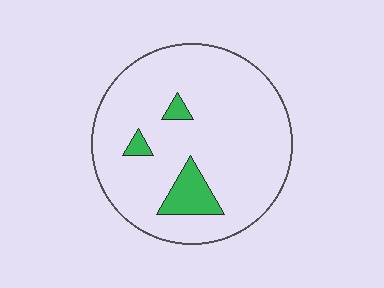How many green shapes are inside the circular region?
3.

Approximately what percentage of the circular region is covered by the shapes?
Approximately 10%.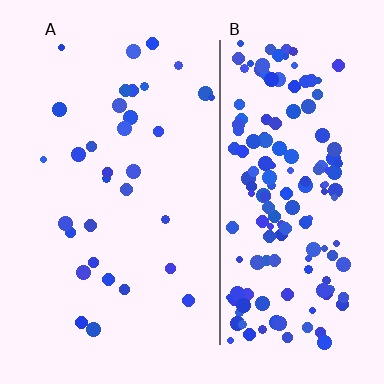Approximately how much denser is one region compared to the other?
Approximately 5.0× — region B over region A.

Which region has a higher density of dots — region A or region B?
B (the right).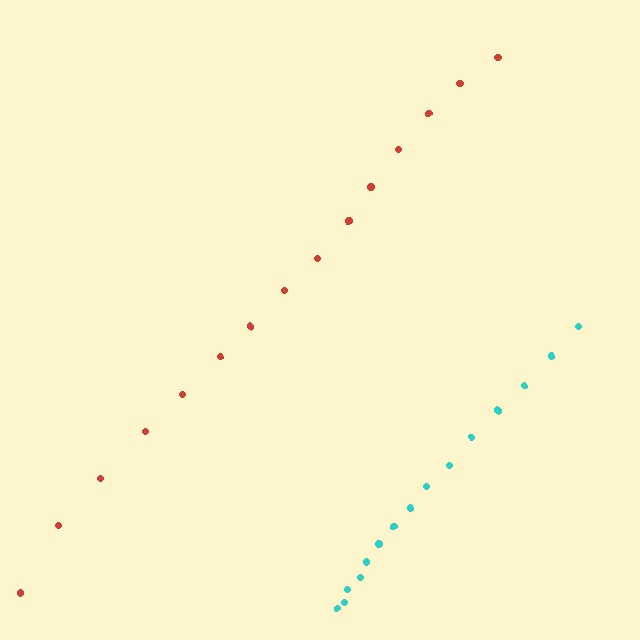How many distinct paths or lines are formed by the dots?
There are 2 distinct paths.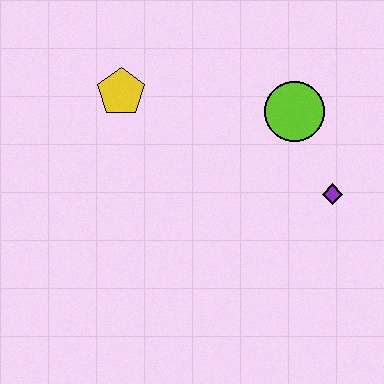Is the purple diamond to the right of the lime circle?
Yes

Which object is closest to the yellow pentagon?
The lime circle is closest to the yellow pentagon.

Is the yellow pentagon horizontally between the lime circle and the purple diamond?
No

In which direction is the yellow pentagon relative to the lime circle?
The yellow pentagon is to the left of the lime circle.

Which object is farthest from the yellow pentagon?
The purple diamond is farthest from the yellow pentagon.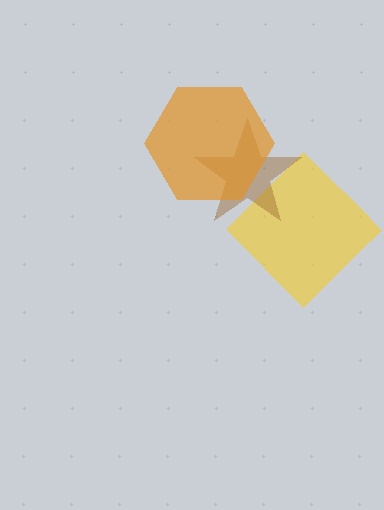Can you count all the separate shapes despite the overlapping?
Yes, there are 3 separate shapes.